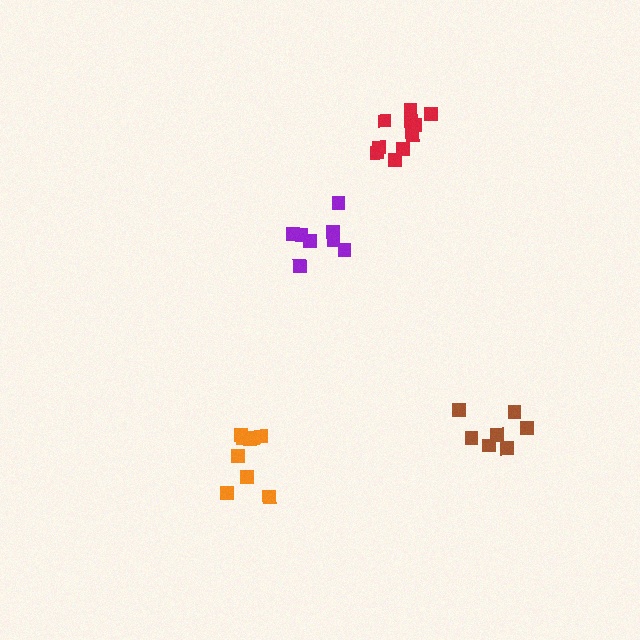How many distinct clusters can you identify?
There are 4 distinct clusters.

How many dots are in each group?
Group 1: 8 dots, Group 2: 10 dots, Group 3: 7 dots, Group 4: 9 dots (34 total).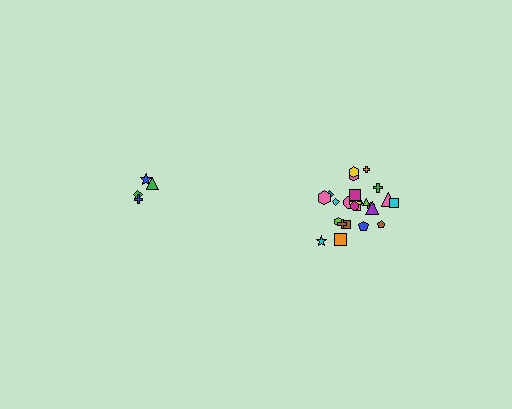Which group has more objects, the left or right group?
The right group.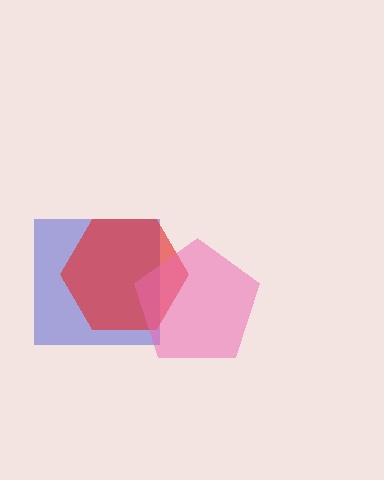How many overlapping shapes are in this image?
There are 3 overlapping shapes in the image.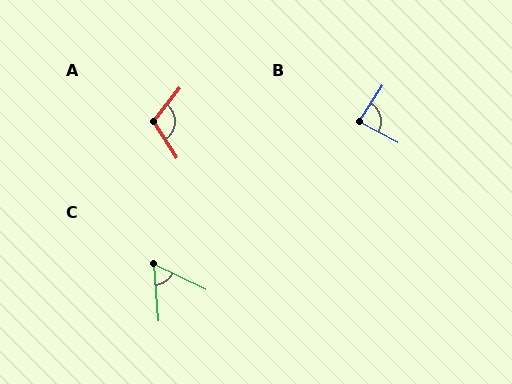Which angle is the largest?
A, at approximately 109 degrees.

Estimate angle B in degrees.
Approximately 85 degrees.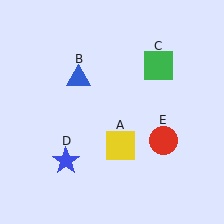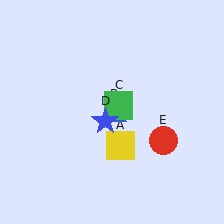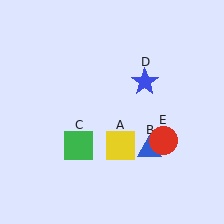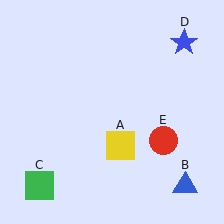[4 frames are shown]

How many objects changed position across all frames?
3 objects changed position: blue triangle (object B), green square (object C), blue star (object D).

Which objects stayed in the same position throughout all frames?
Yellow square (object A) and red circle (object E) remained stationary.